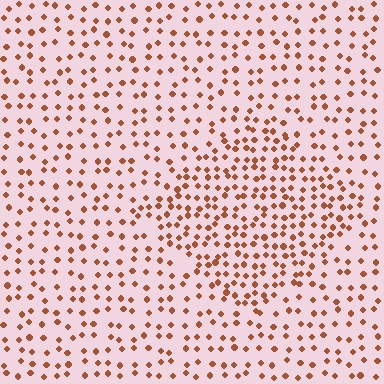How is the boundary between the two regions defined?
The boundary is defined by a change in element density (approximately 1.7x ratio). All elements are the same color, size, and shape.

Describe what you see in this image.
The image contains small brown elements arranged at two different densities. A diamond-shaped region is visible where the elements are more densely packed than the surrounding area.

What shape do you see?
I see a diamond.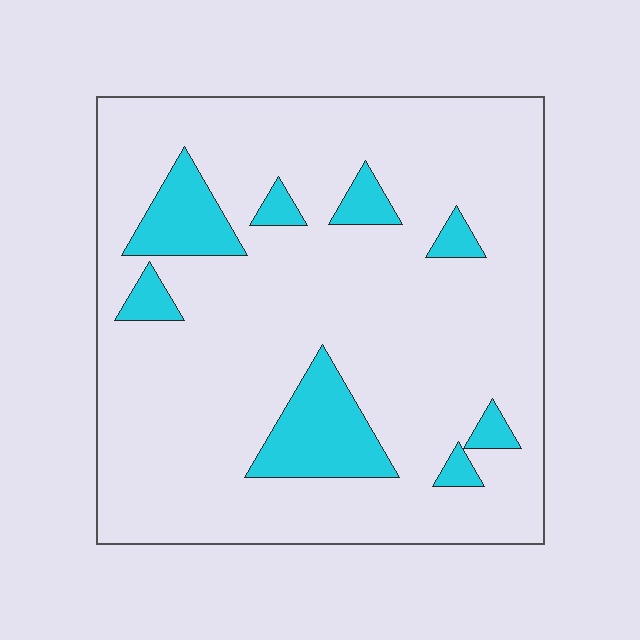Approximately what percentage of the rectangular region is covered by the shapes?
Approximately 15%.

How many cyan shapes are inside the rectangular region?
8.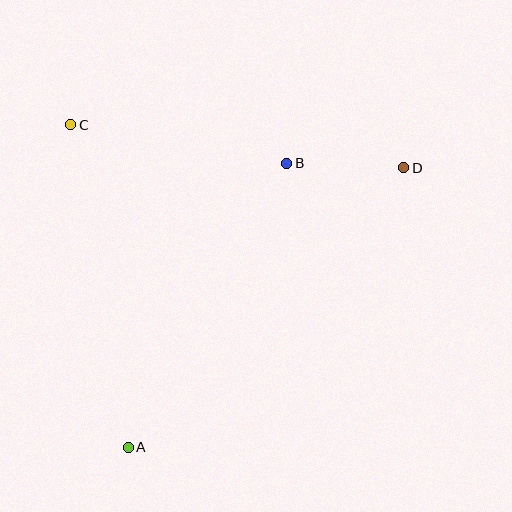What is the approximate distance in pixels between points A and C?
The distance between A and C is approximately 327 pixels.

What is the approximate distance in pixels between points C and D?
The distance between C and D is approximately 335 pixels.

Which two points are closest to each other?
Points B and D are closest to each other.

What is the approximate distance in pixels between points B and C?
The distance between B and C is approximately 219 pixels.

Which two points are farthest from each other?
Points A and D are farthest from each other.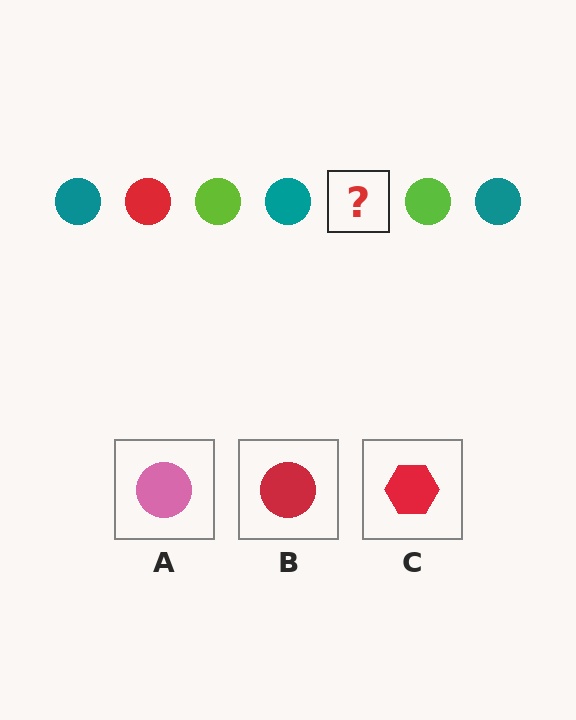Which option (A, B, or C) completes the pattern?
B.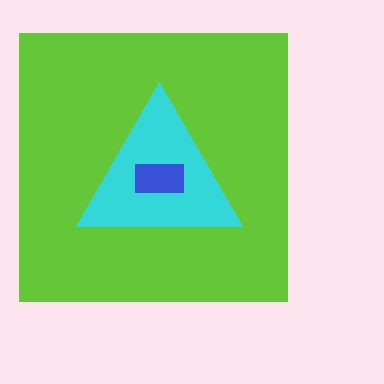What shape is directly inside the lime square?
The cyan triangle.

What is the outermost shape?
The lime square.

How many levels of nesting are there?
3.